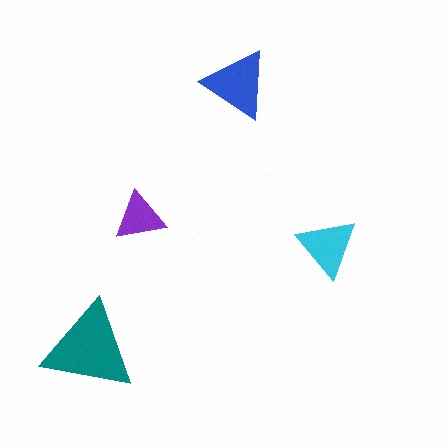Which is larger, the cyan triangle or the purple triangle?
The cyan one.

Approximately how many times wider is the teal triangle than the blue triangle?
About 1.5 times wider.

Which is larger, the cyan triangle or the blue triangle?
The blue one.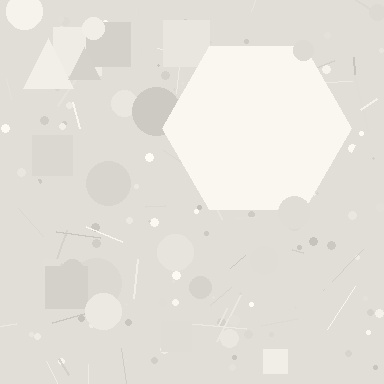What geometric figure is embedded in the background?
A hexagon is embedded in the background.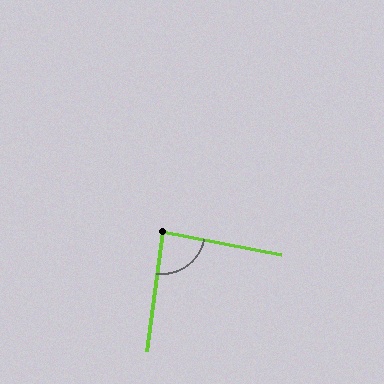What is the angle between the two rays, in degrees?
Approximately 86 degrees.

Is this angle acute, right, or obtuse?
It is approximately a right angle.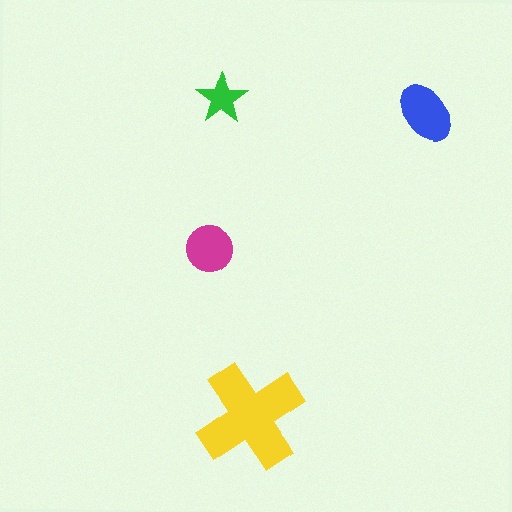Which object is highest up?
The green star is topmost.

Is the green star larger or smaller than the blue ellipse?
Smaller.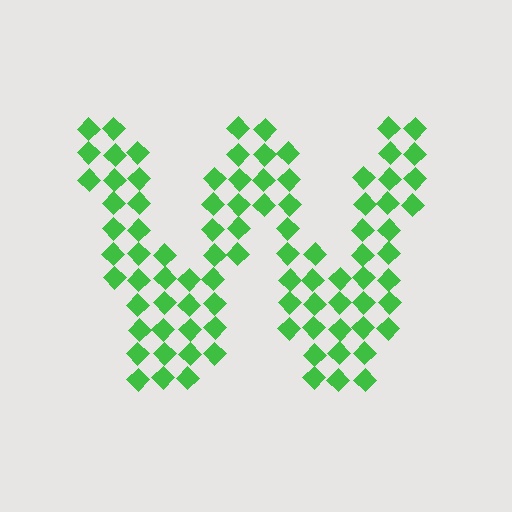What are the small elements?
The small elements are diamonds.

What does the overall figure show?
The overall figure shows the letter W.